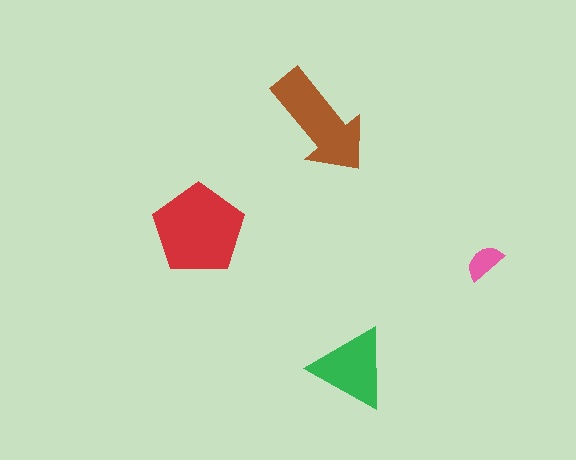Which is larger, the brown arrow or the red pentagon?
The red pentagon.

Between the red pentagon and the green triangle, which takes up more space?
The red pentagon.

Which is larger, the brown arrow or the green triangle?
The brown arrow.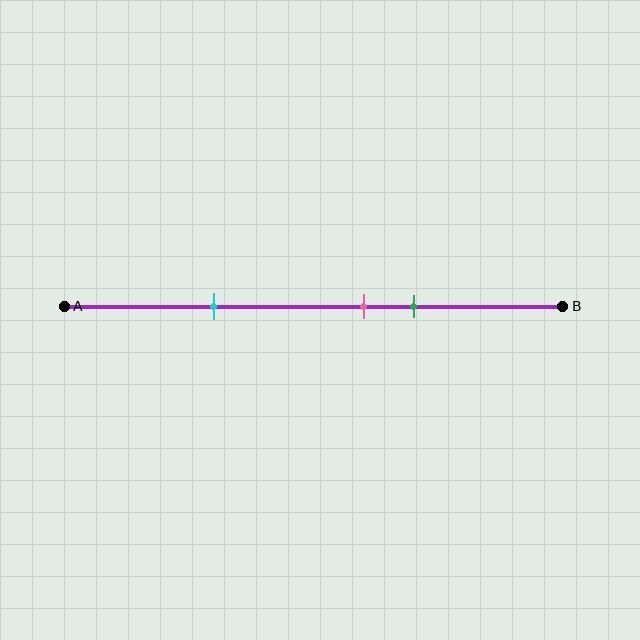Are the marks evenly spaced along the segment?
No, the marks are not evenly spaced.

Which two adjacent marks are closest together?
The pink and green marks are the closest adjacent pair.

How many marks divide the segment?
There are 3 marks dividing the segment.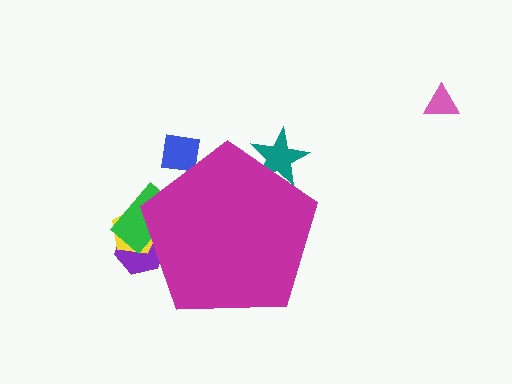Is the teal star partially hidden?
Yes, the teal star is partially hidden behind the magenta pentagon.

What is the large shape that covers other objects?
A magenta pentagon.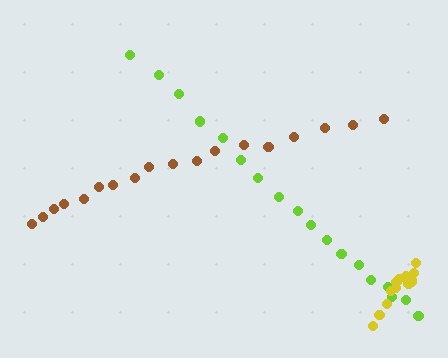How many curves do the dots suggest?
There are 3 distinct paths.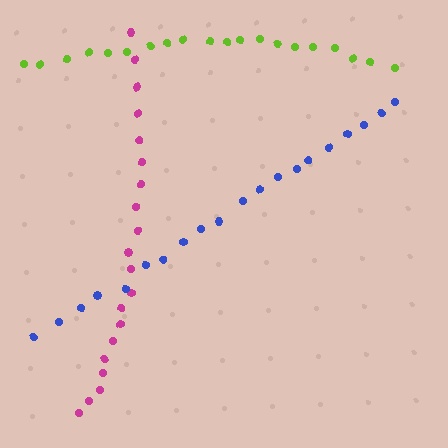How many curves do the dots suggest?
There are 3 distinct paths.